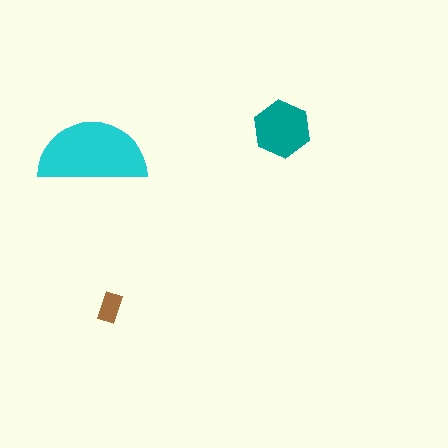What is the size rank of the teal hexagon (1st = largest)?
2nd.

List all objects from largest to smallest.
The cyan semicircle, the teal hexagon, the brown rectangle.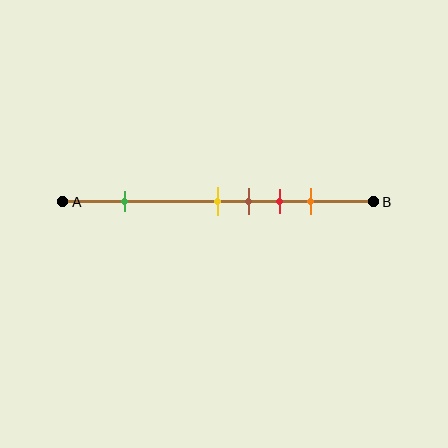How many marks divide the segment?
There are 5 marks dividing the segment.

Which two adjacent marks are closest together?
The yellow and brown marks are the closest adjacent pair.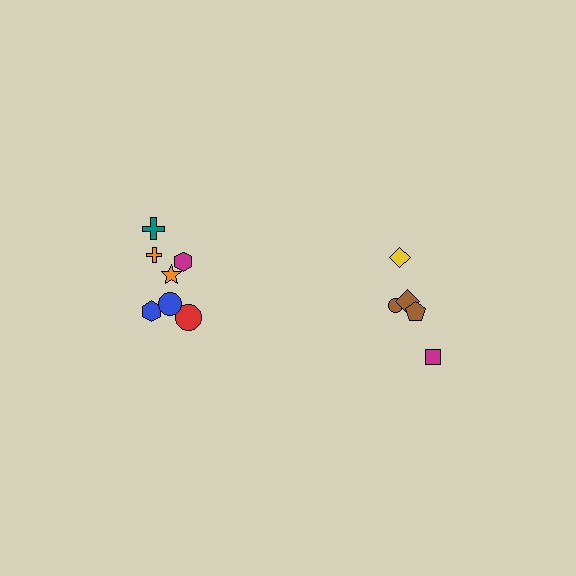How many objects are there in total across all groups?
There are 12 objects.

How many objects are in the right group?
There are 5 objects.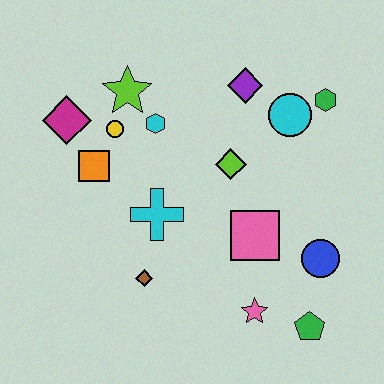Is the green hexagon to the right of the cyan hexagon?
Yes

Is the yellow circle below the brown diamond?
No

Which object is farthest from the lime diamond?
The green pentagon is farthest from the lime diamond.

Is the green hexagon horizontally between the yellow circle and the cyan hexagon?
No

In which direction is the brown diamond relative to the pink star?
The brown diamond is to the left of the pink star.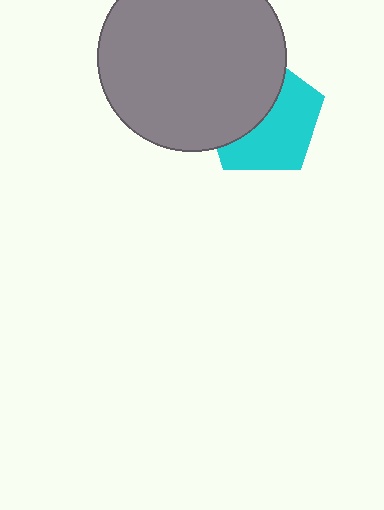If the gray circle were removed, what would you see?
You would see the complete cyan pentagon.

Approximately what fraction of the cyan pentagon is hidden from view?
Roughly 47% of the cyan pentagon is hidden behind the gray circle.